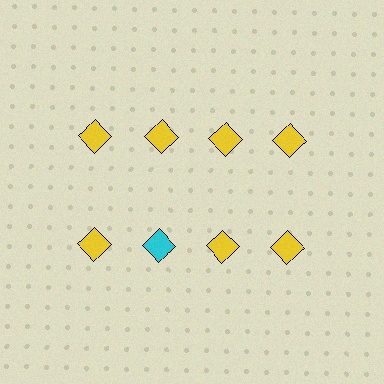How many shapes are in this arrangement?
There are 8 shapes arranged in a grid pattern.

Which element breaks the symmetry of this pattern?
The cyan diamond in the second row, second from left column breaks the symmetry. All other shapes are yellow diamonds.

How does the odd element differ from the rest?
It has a different color: cyan instead of yellow.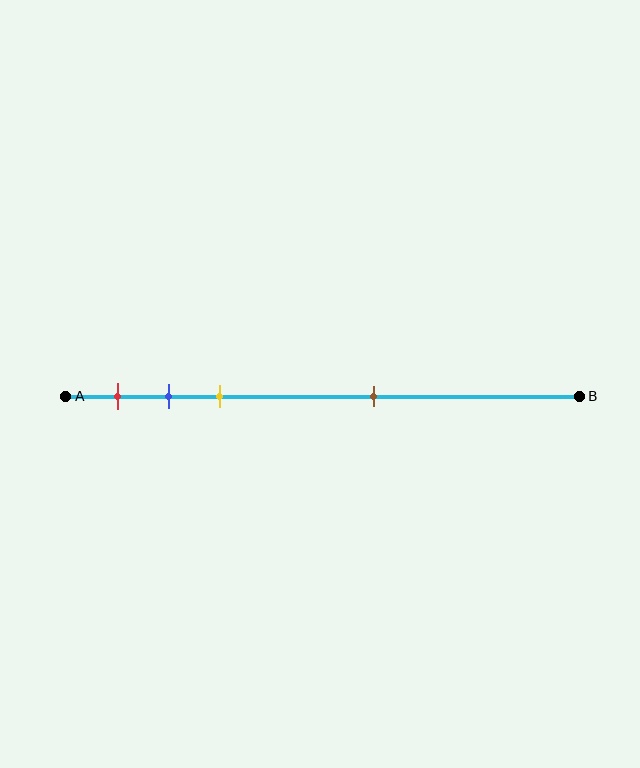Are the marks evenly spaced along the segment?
No, the marks are not evenly spaced.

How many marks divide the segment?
There are 4 marks dividing the segment.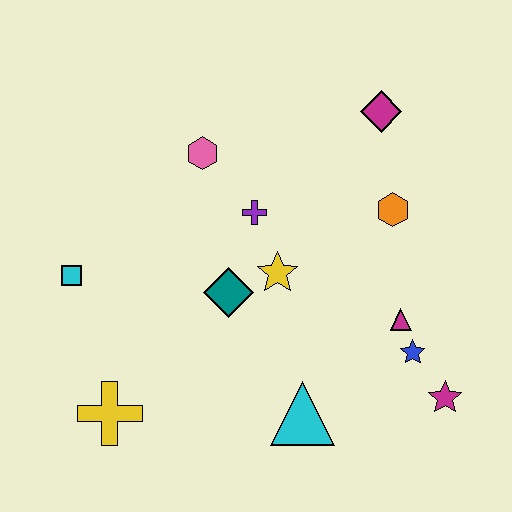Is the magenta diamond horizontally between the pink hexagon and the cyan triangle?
No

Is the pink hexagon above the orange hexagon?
Yes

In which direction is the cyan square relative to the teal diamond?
The cyan square is to the left of the teal diamond.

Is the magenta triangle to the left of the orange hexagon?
No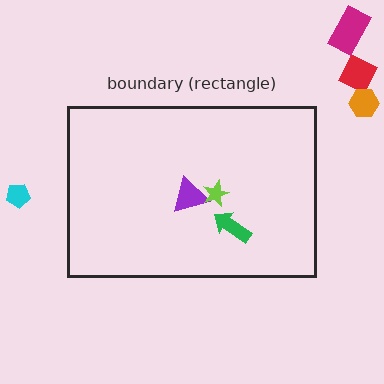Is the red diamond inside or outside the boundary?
Outside.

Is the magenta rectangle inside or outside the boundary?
Outside.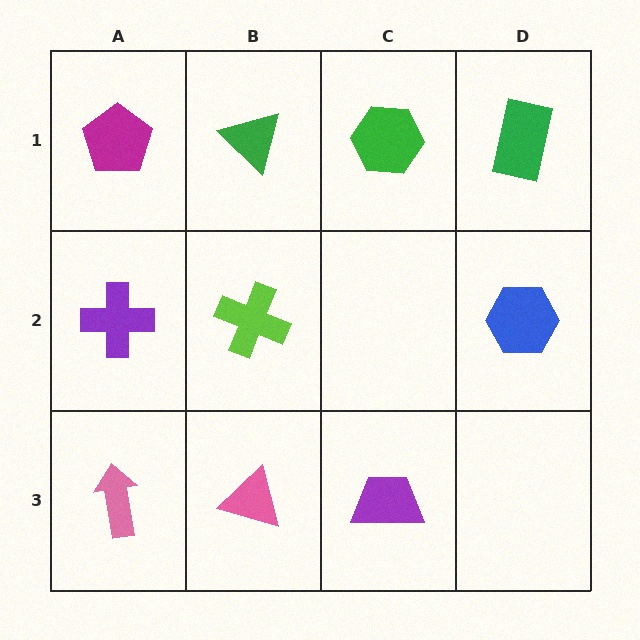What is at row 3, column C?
A purple trapezoid.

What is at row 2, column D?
A blue hexagon.